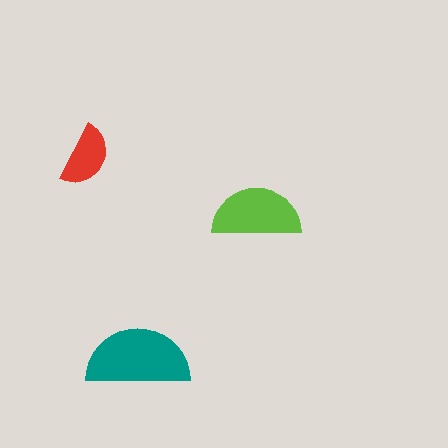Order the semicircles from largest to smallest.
the teal one, the lime one, the red one.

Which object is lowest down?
The teal semicircle is bottommost.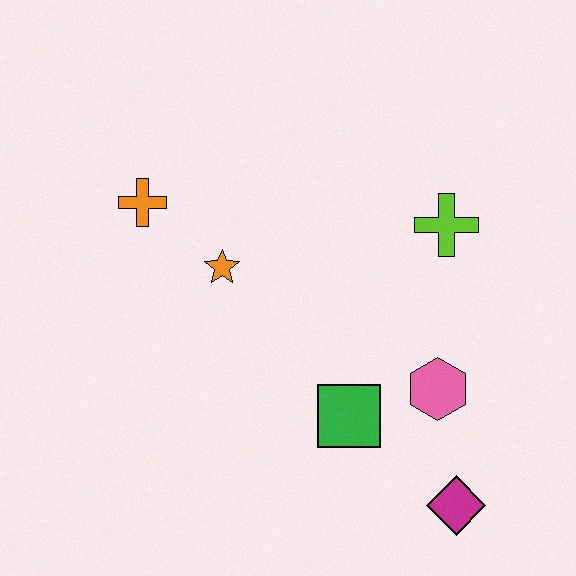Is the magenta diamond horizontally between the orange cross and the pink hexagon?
No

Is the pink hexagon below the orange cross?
Yes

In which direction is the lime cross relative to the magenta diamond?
The lime cross is above the magenta diamond.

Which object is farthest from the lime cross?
The orange cross is farthest from the lime cross.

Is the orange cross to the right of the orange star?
No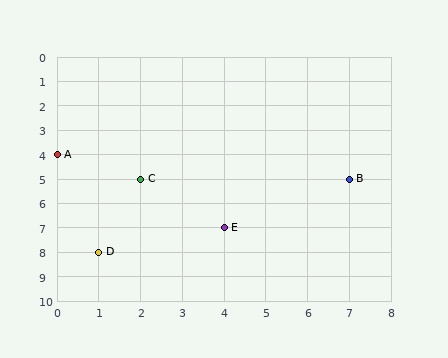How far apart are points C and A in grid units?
Points C and A are 2 columns and 1 row apart (about 2.2 grid units diagonally).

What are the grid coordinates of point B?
Point B is at grid coordinates (7, 5).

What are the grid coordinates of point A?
Point A is at grid coordinates (0, 4).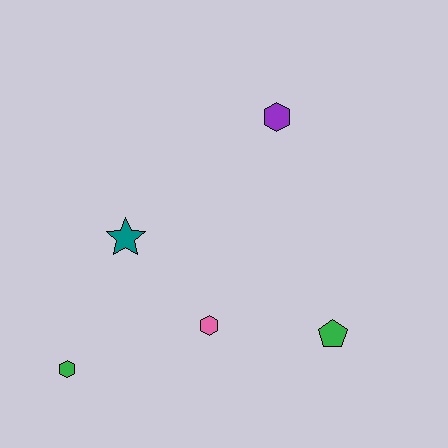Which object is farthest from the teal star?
The green pentagon is farthest from the teal star.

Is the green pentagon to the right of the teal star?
Yes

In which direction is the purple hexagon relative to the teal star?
The purple hexagon is to the right of the teal star.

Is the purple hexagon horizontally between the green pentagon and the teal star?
Yes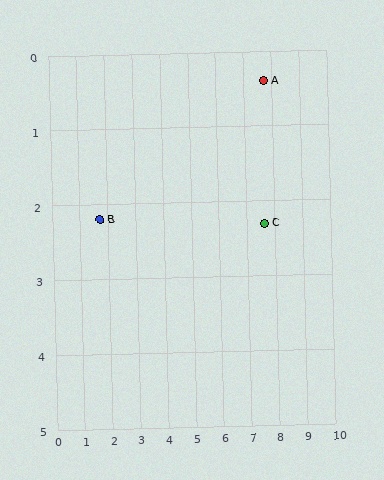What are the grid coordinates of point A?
Point A is at approximately (7.7, 0.4).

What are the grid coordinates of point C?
Point C is at approximately (7.6, 2.3).